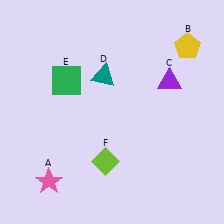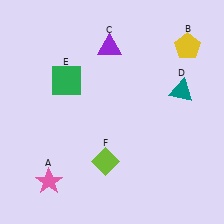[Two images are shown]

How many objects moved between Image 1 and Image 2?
2 objects moved between the two images.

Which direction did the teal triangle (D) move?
The teal triangle (D) moved right.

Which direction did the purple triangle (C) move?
The purple triangle (C) moved left.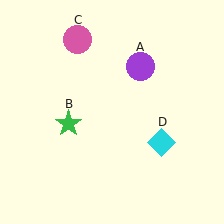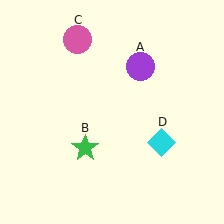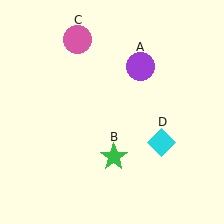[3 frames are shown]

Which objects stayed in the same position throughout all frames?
Purple circle (object A) and pink circle (object C) and cyan diamond (object D) remained stationary.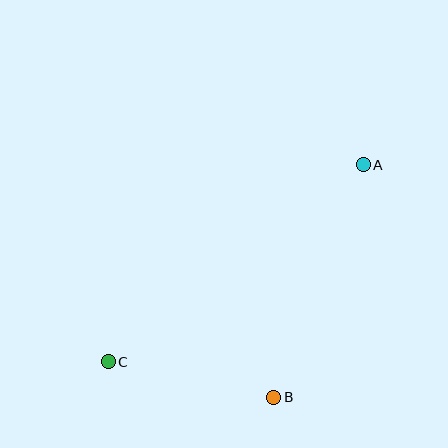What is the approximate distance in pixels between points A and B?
The distance between A and B is approximately 249 pixels.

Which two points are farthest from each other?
Points A and C are farthest from each other.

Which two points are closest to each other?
Points B and C are closest to each other.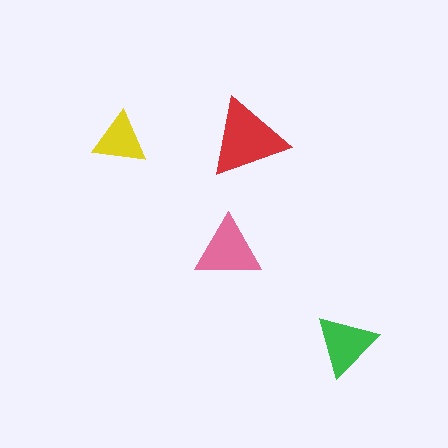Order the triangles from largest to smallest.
the red one, the pink one, the green one, the yellow one.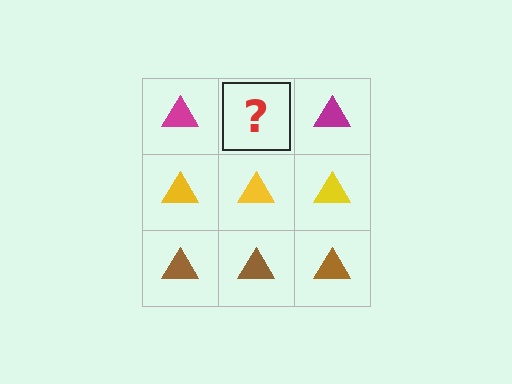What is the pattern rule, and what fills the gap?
The rule is that each row has a consistent color. The gap should be filled with a magenta triangle.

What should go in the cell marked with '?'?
The missing cell should contain a magenta triangle.